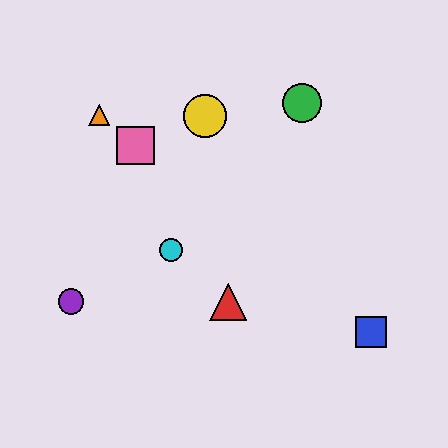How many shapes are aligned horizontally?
2 shapes (the red triangle, the purple circle) are aligned horizontally.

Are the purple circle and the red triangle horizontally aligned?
Yes, both are at y≈302.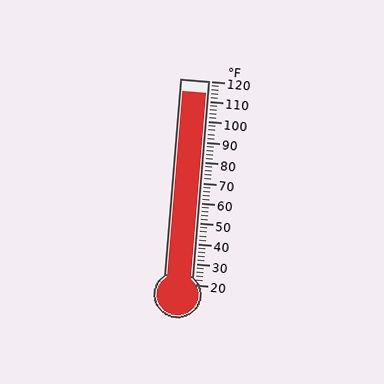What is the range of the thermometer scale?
The thermometer scale ranges from 20°F to 120°F.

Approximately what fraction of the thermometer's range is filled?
The thermometer is filled to approximately 95% of its range.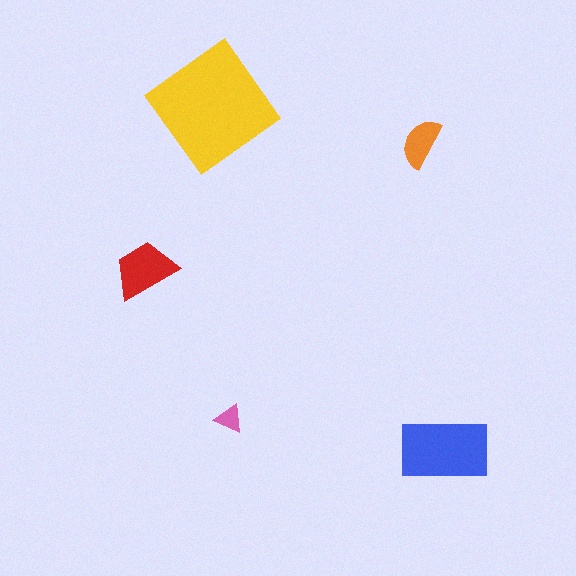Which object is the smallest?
The pink triangle.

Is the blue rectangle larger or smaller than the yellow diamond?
Smaller.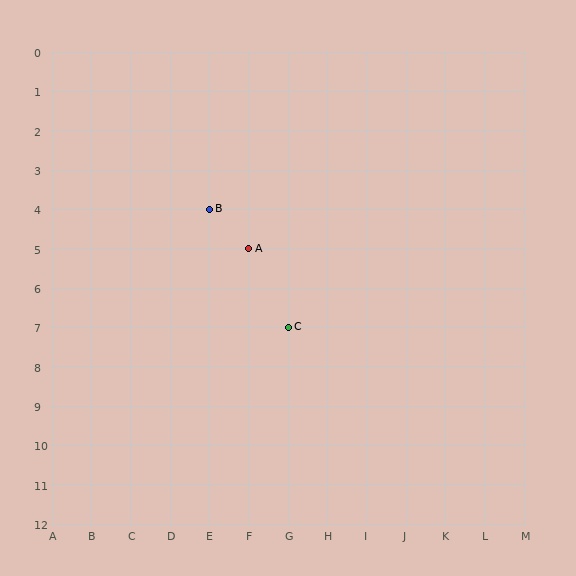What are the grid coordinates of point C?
Point C is at grid coordinates (G, 7).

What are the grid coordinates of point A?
Point A is at grid coordinates (F, 5).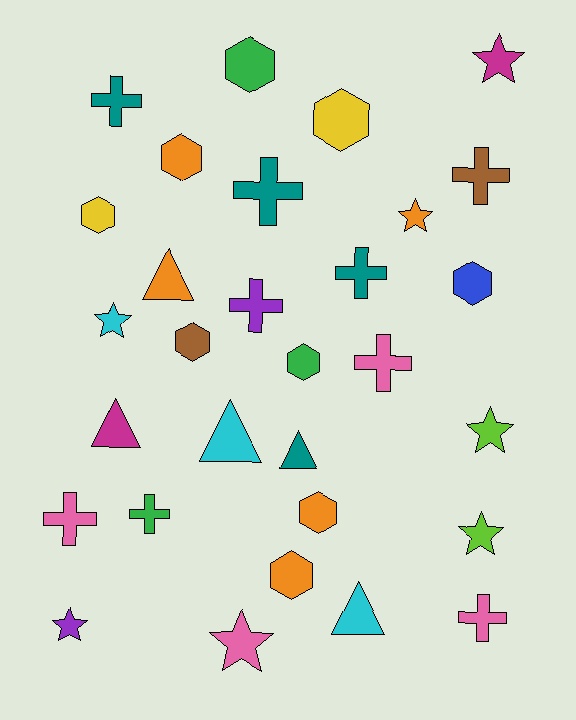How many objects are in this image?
There are 30 objects.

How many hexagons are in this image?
There are 9 hexagons.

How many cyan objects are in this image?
There are 3 cyan objects.